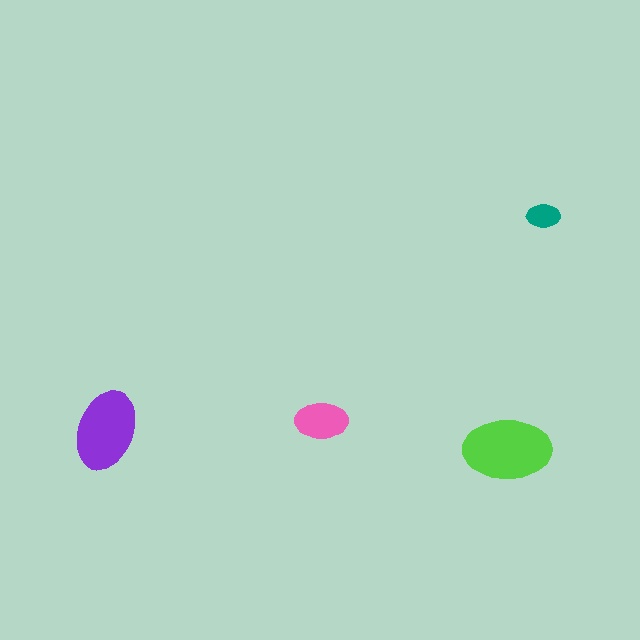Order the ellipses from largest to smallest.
the lime one, the purple one, the pink one, the teal one.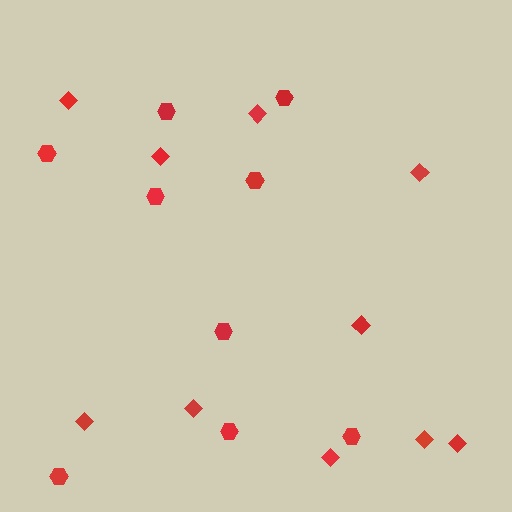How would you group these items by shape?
There are 2 groups: one group of diamonds (10) and one group of hexagons (9).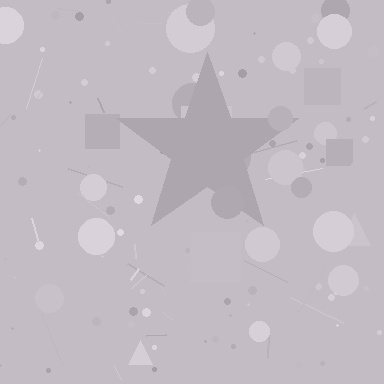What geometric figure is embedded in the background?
A star is embedded in the background.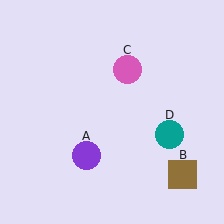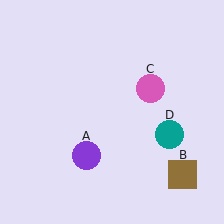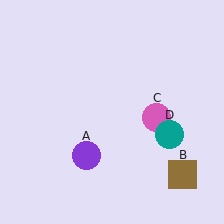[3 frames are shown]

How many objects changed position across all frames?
1 object changed position: pink circle (object C).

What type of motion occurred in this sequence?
The pink circle (object C) rotated clockwise around the center of the scene.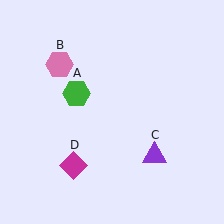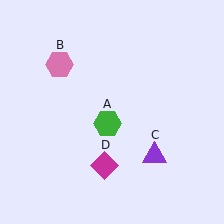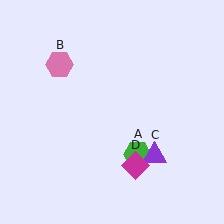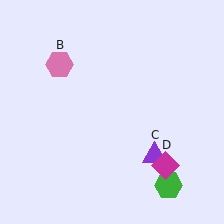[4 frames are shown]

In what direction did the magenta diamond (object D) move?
The magenta diamond (object D) moved right.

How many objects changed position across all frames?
2 objects changed position: green hexagon (object A), magenta diamond (object D).